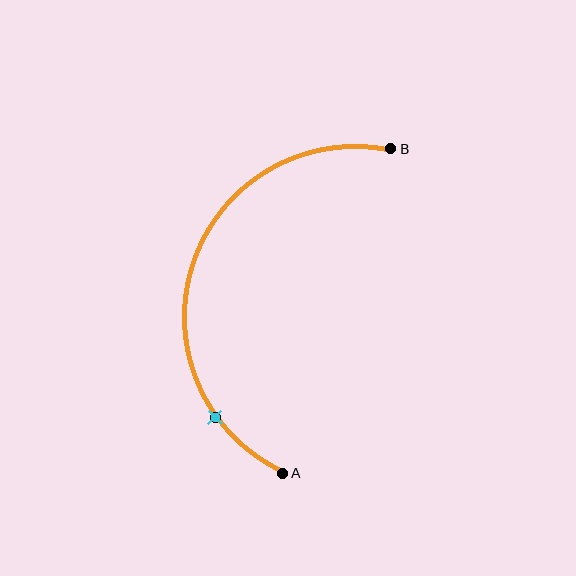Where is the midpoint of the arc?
The arc midpoint is the point on the curve farthest from the straight line joining A and B. It sits to the left of that line.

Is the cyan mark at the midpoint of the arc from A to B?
No. The cyan mark lies on the arc but is closer to endpoint A. The arc midpoint would be at the point on the curve equidistant along the arc from both A and B.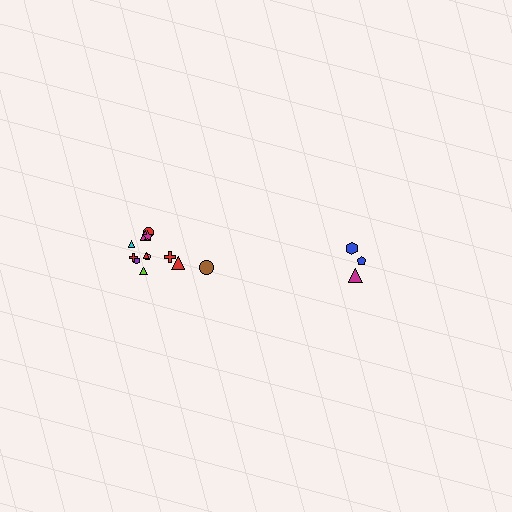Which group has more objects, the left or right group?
The left group.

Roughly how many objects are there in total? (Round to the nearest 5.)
Roughly 15 objects in total.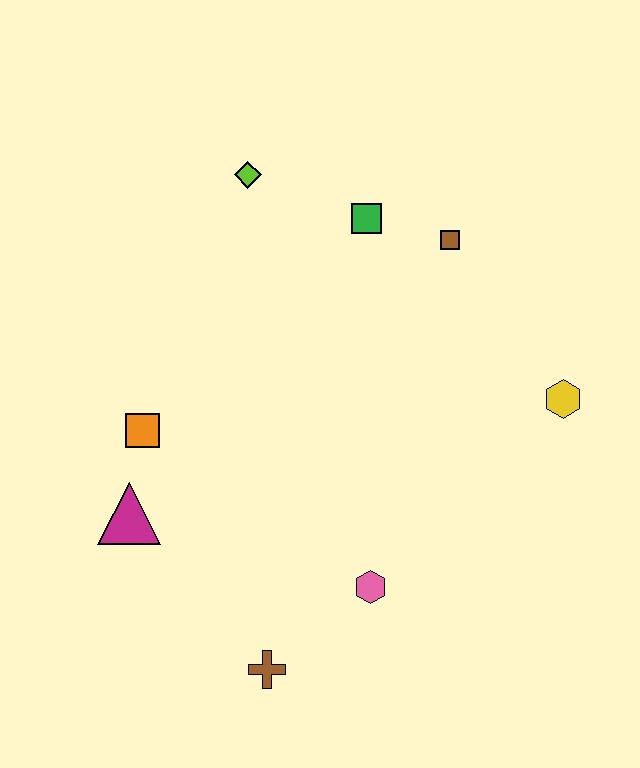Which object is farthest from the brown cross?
The lime diamond is farthest from the brown cross.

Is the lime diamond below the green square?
No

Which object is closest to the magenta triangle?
The orange square is closest to the magenta triangle.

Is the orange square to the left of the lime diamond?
Yes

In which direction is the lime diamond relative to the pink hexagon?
The lime diamond is above the pink hexagon.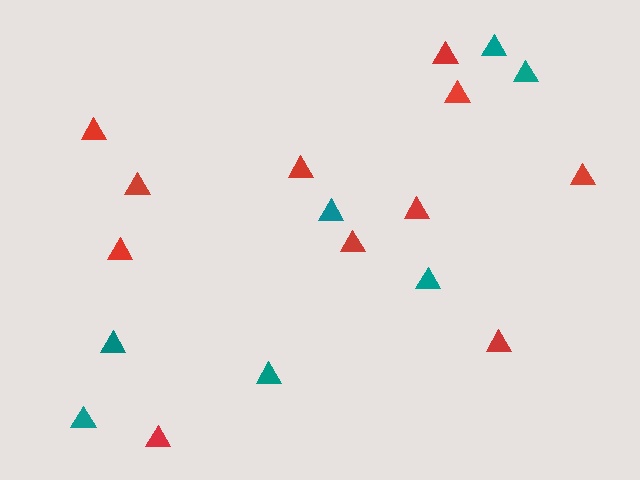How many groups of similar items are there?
There are 2 groups: one group of teal triangles (7) and one group of red triangles (11).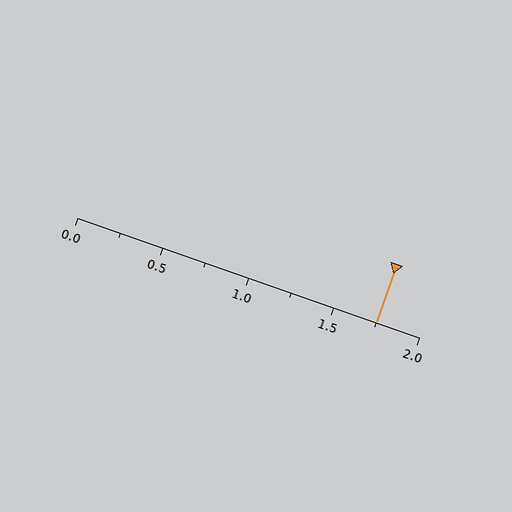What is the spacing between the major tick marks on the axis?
The major ticks are spaced 0.5 apart.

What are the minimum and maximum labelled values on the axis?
The axis runs from 0.0 to 2.0.